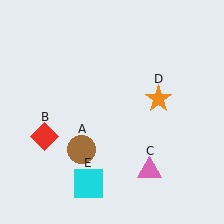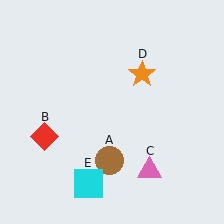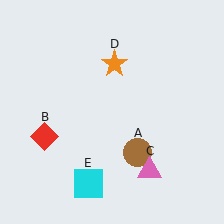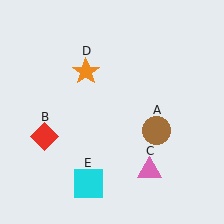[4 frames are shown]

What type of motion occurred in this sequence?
The brown circle (object A), orange star (object D) rotated counterclockwise around the center of the scene.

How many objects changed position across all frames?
2 objects changed position: brown circle (object A), orange star (object D).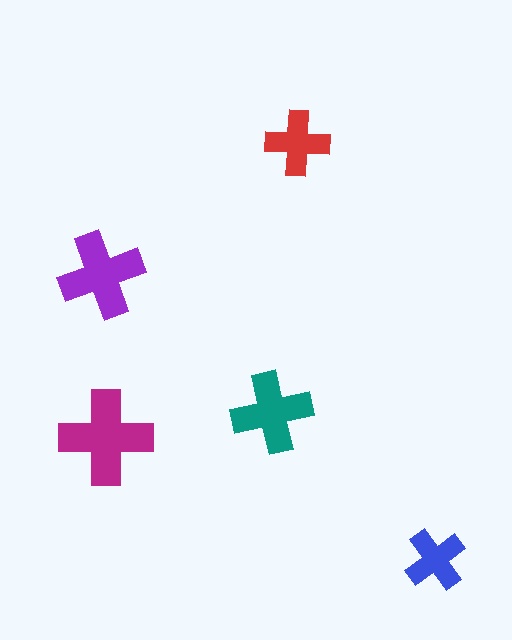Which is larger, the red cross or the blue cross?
The red one.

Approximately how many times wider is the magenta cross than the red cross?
About 1.5 times wider.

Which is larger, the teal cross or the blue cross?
The teal one.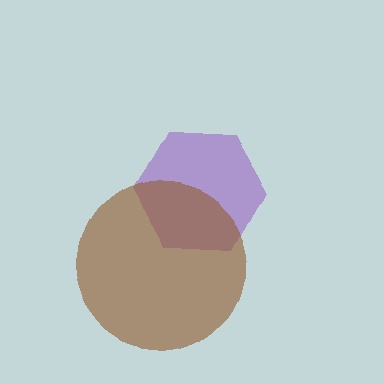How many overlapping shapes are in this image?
There are 2 overlapping shapes in the image.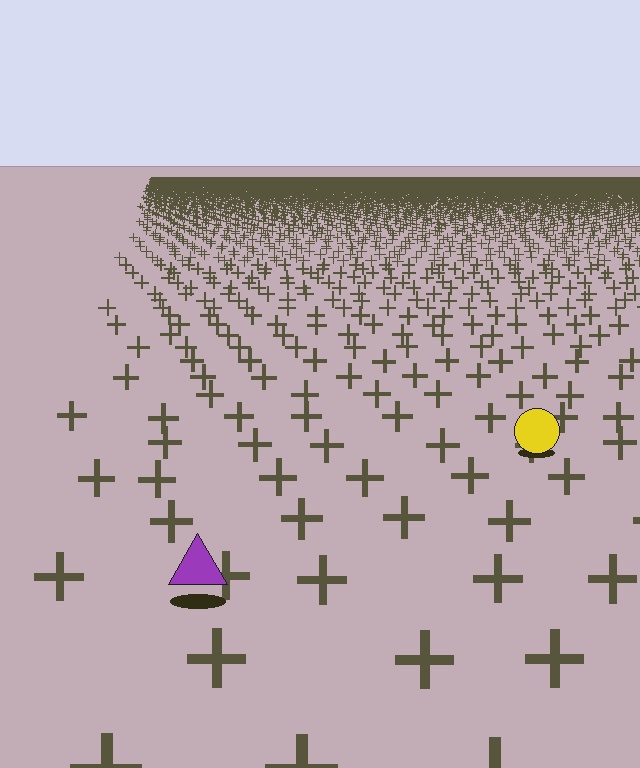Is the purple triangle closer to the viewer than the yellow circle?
Yes. The purple triangle is closer — you can tell from the texture gradient: the ground texture is coarser near it.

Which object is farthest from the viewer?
The yellow circle is farthest from the viewer. It appears smaller and the ground texture around it is denser.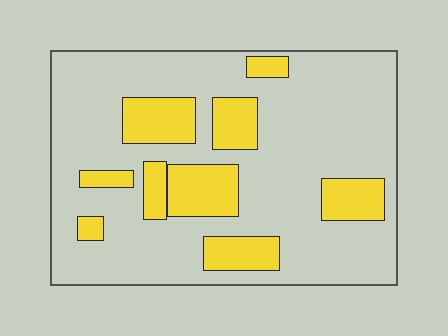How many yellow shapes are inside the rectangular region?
9.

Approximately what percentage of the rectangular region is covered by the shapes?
Approximately 25%.